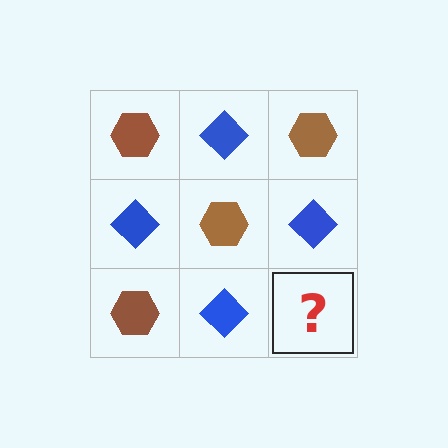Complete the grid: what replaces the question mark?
The question mark should be replaced with a brown hexagon.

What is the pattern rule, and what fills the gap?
The rule is that it alternates brown hexagon and blue diamond in a checkerboard pattern. The gap should be filled with a brown hexagon.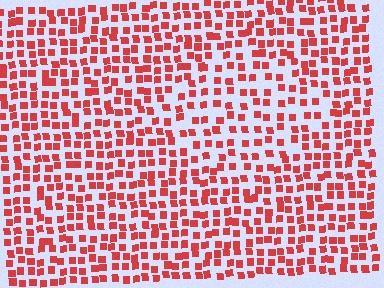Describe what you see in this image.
The image contains small red elements arranged at two different densities. A diamond-shaped region is visible where the elements are less densely packed than the surrounding area.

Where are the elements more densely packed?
The elements are more densely packed outside the diamond boundary.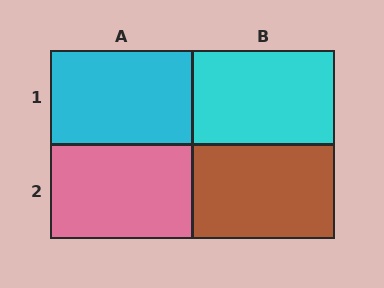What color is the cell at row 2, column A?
Pink.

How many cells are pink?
1 cell is pink.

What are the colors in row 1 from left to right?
Cyan, cyan.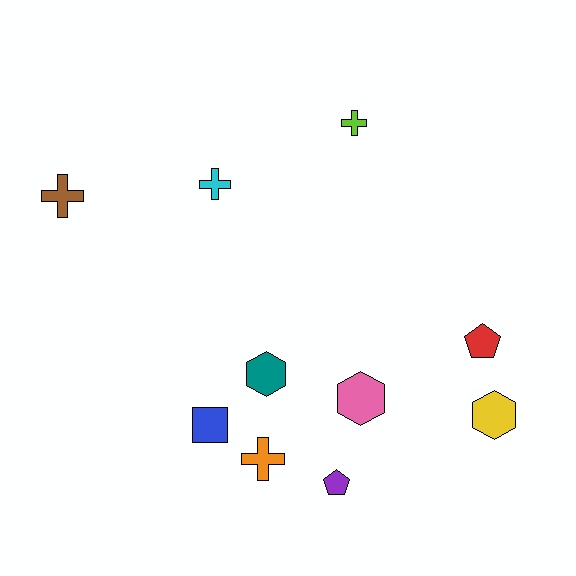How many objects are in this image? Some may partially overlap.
There are 10 objects.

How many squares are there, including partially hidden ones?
There is 1 square.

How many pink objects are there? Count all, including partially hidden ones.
There is 1 pink object.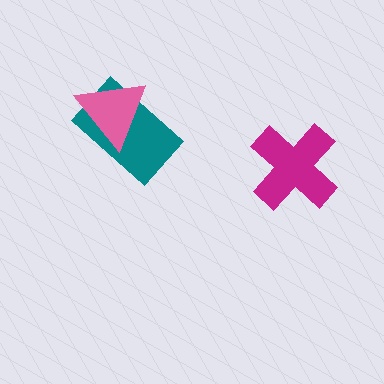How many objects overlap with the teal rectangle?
1 object overlaps with the teal rectangle.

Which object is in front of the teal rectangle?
The pink triangle is in front of the teal rectangle.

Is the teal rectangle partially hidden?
Yes, it is partially covered by another shape.